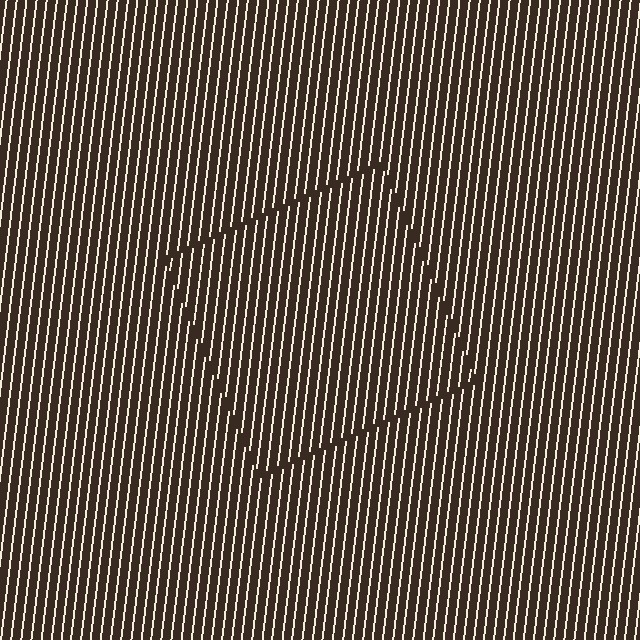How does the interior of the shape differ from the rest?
The interior of the shape contains the same grating, shifted by half a period — the contour is defined by the phase discontinuity where line-ends from the inner and outer gratings abut.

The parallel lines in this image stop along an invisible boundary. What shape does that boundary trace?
An illusory square. The interior of the shape contains the same grating, shifted by half a period — the contour is defined by the phase discontinuity where line-ends from the inner and outer gratings abut.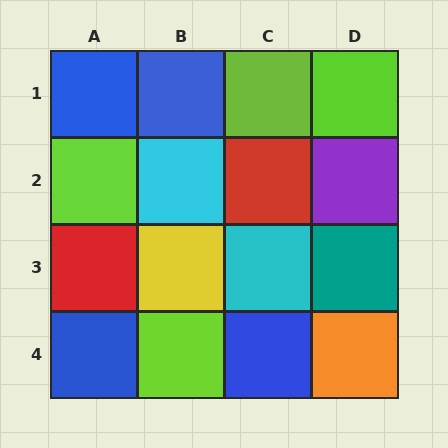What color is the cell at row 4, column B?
Lime.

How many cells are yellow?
1 cell is yellow.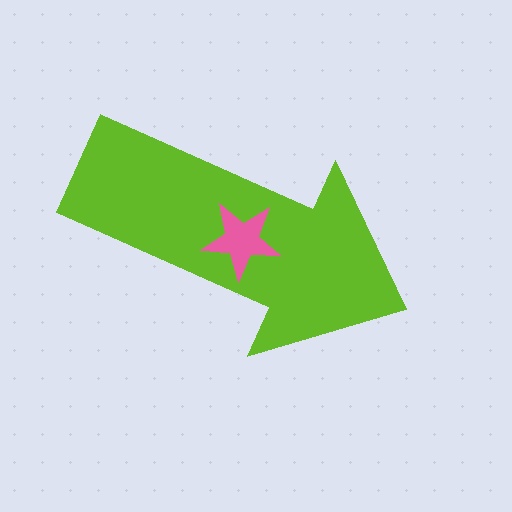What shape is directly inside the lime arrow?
The pink star.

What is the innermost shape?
The pink star.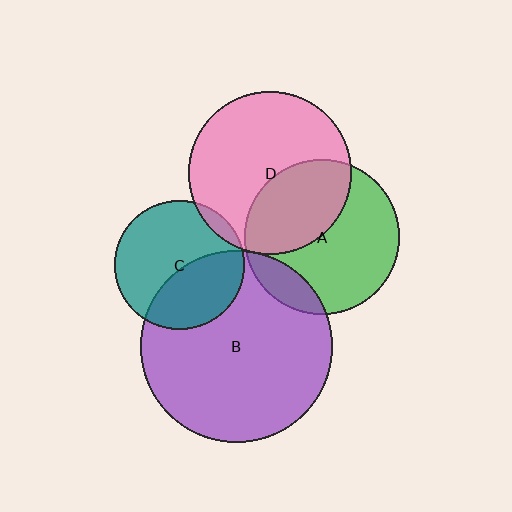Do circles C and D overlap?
Yes.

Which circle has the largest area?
Circle B (purple).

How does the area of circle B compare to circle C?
Approximately 2.2 times.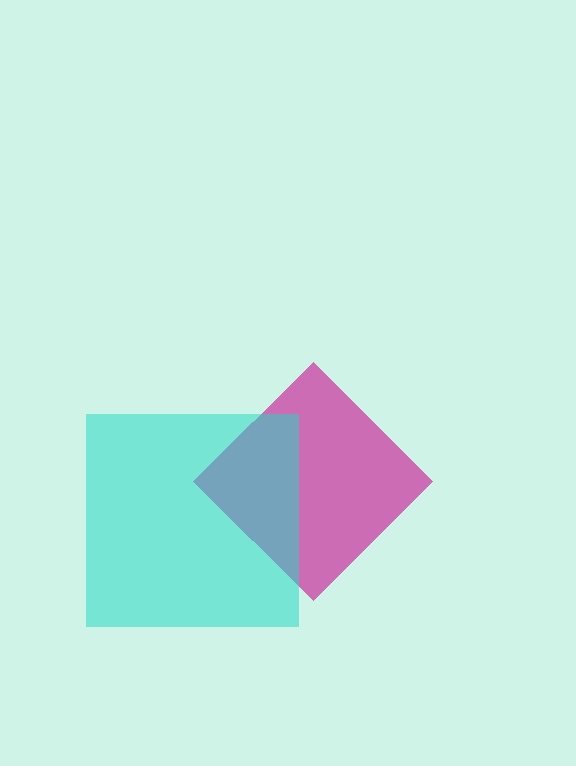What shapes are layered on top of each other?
The layered shapes are: a magenta diamond, a cyan square.